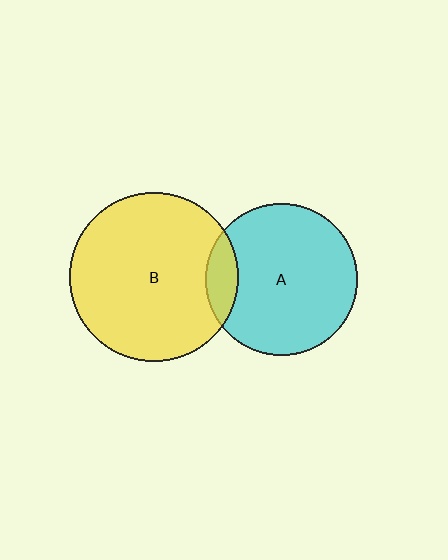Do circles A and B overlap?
Yes.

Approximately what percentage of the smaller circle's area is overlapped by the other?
Approximately 10%.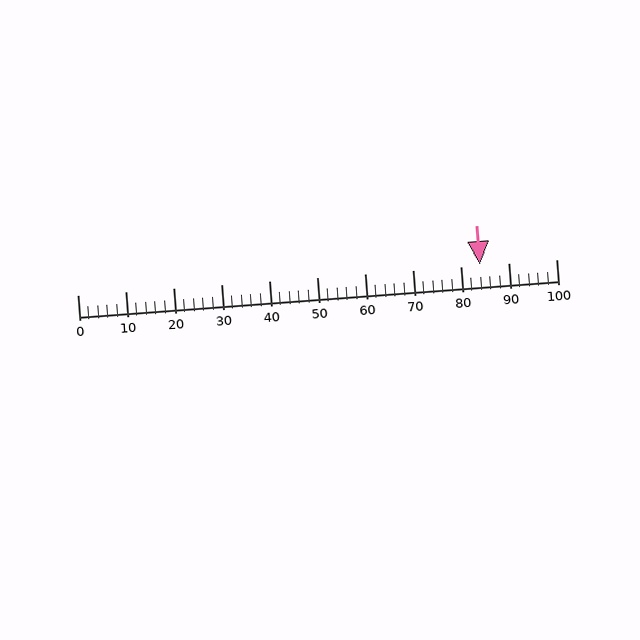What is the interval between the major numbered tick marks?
The major tick marks are spaced 10 units apart.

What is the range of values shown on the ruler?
The ruler shows values from 0 to 100.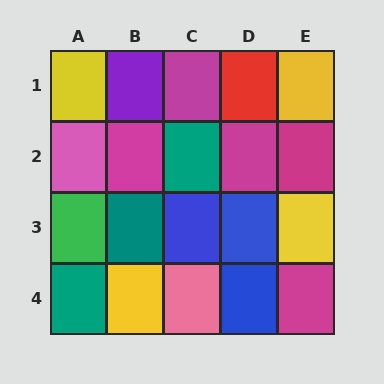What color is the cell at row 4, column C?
Pink.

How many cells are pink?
2 cells are pink.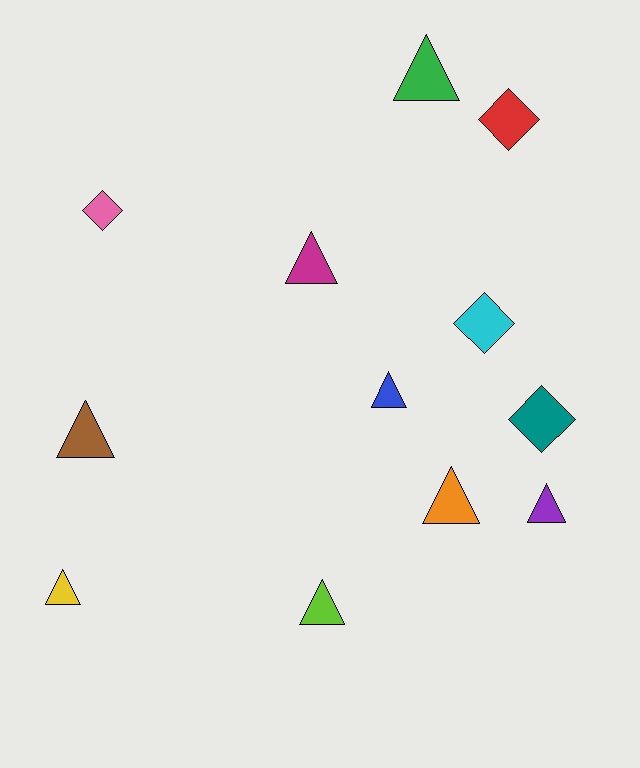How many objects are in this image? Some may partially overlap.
There are 12 objects.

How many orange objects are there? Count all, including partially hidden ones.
There is 1 orange object.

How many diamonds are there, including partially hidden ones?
There are 4 diamonds.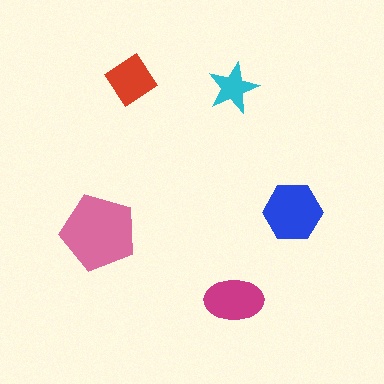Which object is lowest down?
The magenta ellipse is bottommost.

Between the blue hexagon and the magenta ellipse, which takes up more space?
The blue hexagon.